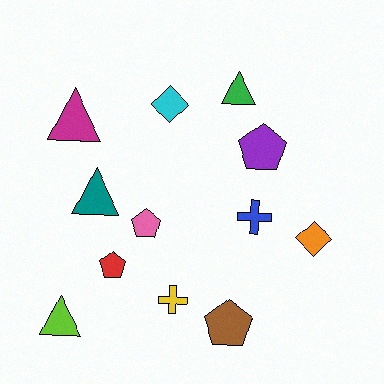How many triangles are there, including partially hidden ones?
There are 4 triangles.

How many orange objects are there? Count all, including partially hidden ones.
There is 1 orange object.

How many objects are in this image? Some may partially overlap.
There are 12 objects.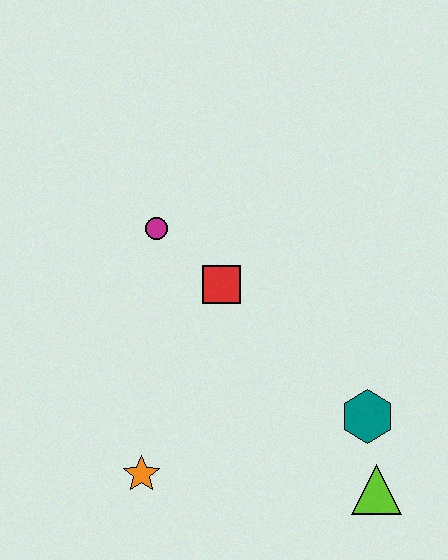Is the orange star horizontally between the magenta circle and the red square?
No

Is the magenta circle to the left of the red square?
Yes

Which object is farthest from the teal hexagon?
The magenta circle is farthest from the teal hexagon.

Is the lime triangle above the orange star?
No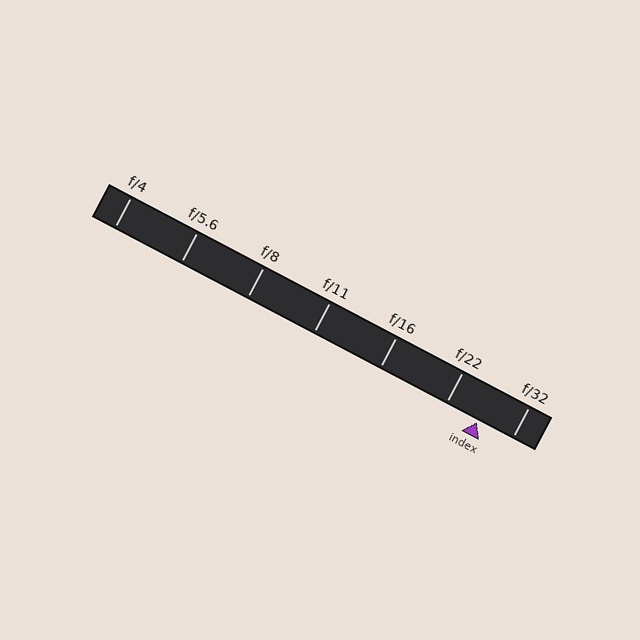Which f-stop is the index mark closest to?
The index mark is closest to f/22.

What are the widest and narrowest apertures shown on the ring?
The widest aperture shown is f/4 and the narrowest is f/32.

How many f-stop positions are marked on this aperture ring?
There are 7 f-stop positions marked.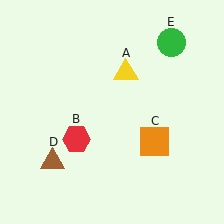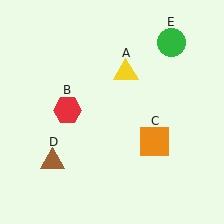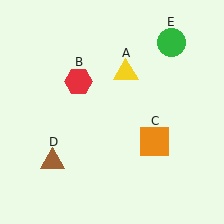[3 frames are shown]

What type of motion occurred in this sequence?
The red hexagon (object B) rotated clockwise around the center of the scene.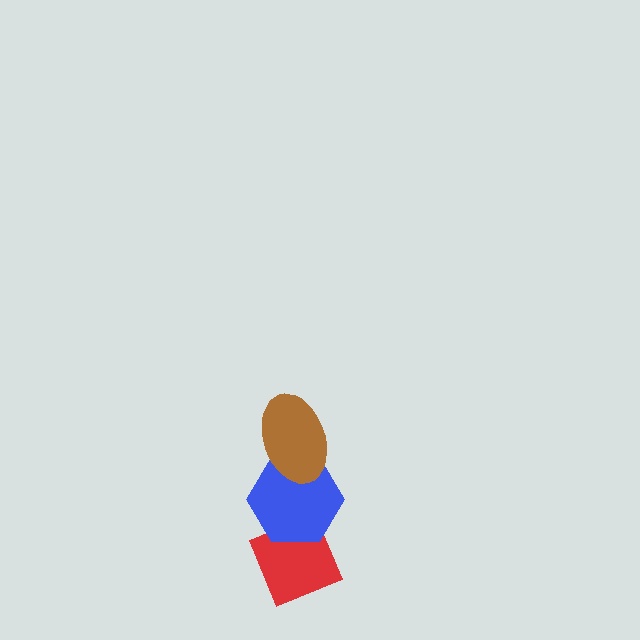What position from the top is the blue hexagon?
The blue hexagon is 2nd from the top.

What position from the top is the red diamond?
The red diamond is 3rd from the top.